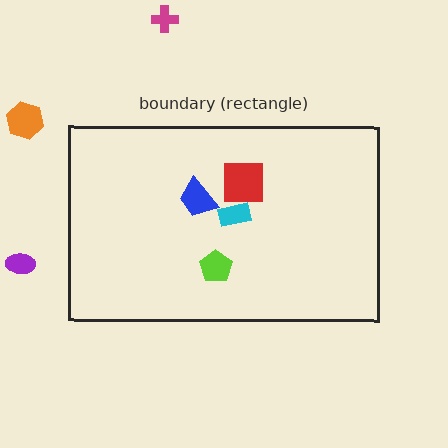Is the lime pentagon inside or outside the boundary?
Inside.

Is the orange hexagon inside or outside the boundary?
Outside.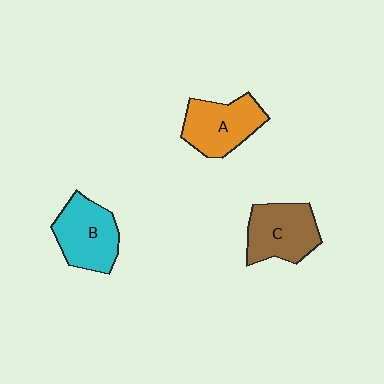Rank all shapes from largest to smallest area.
From largest to smallest: B (cyan), C (brown), A (orange).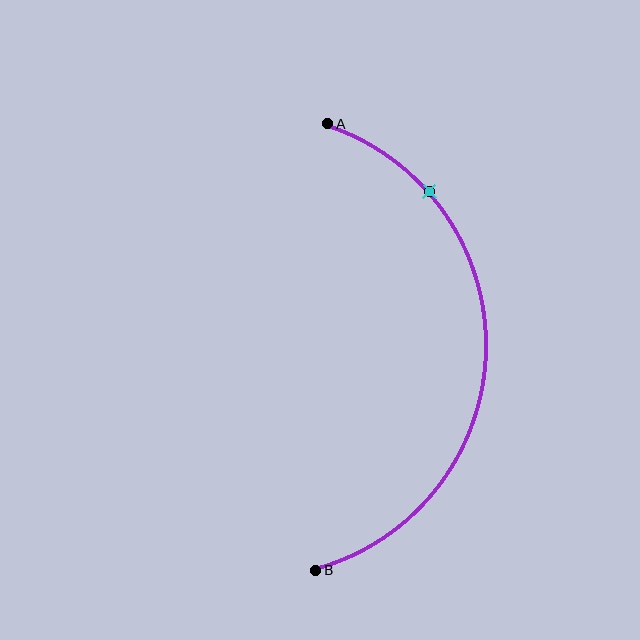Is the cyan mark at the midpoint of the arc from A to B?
No. The cyan mark lies on the arc but is closer to endpoint A. The arc midpoint would be at the point on the curve equidistant along the arc from both A and B.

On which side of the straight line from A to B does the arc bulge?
The arc bulges to the right of the straight line connecting A and B.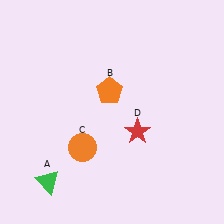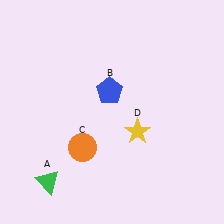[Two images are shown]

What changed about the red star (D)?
In Image 1, D is red. In Image 2, it changed to yellow.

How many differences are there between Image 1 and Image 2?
There are 2 differences between the two images.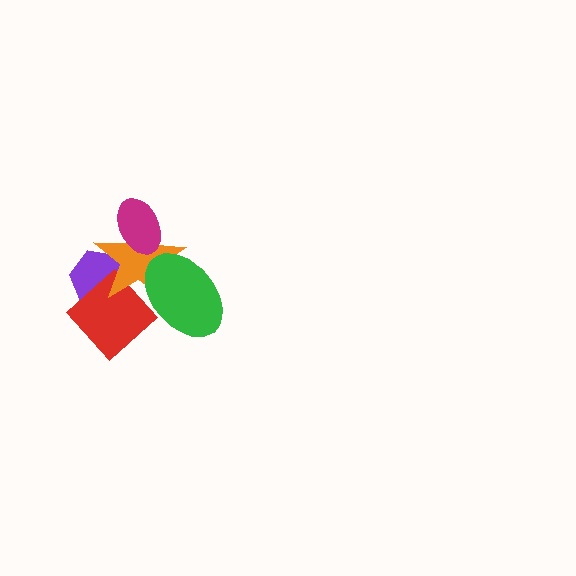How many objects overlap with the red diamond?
3 objects overlap with the red diamond.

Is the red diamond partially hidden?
Yes, it is partially covered by another shape.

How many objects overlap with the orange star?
4 objects overlap with the orange star.